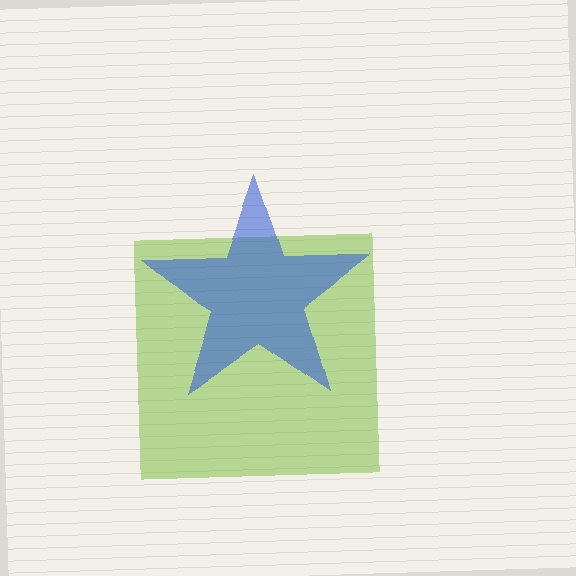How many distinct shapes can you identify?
There are 2 distinct shapes: a lime square, a blue star.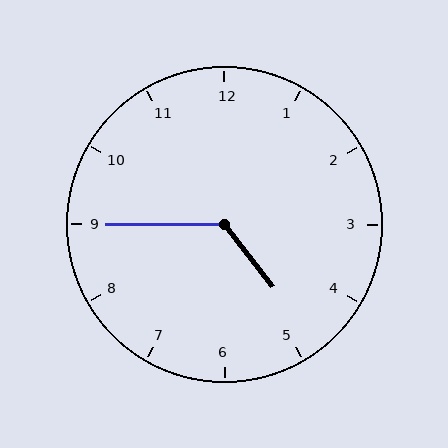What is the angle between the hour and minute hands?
Approximately 128 degrees.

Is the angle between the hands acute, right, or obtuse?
It is obtuse.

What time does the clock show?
4:45.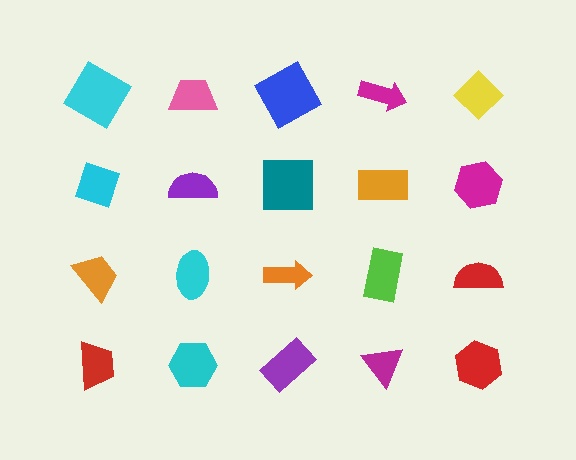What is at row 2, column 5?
A magenta hexagon.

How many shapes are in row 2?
5 shapes.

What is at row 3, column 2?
A cyan ellipse.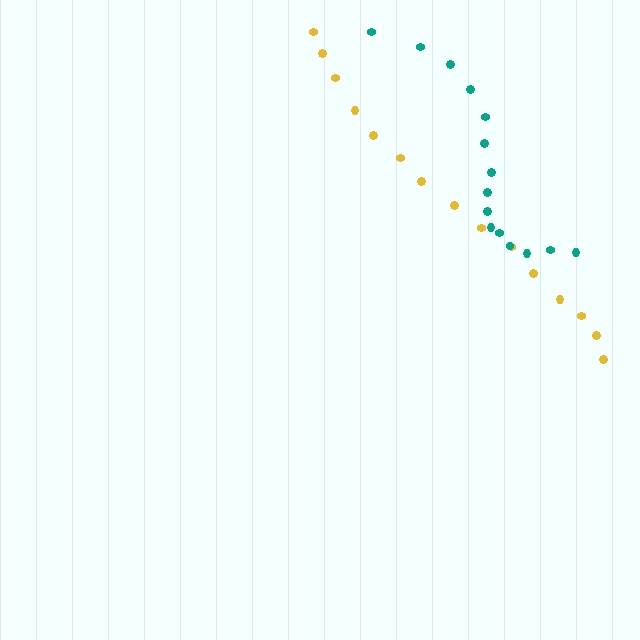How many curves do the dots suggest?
There are 2 distinct paths.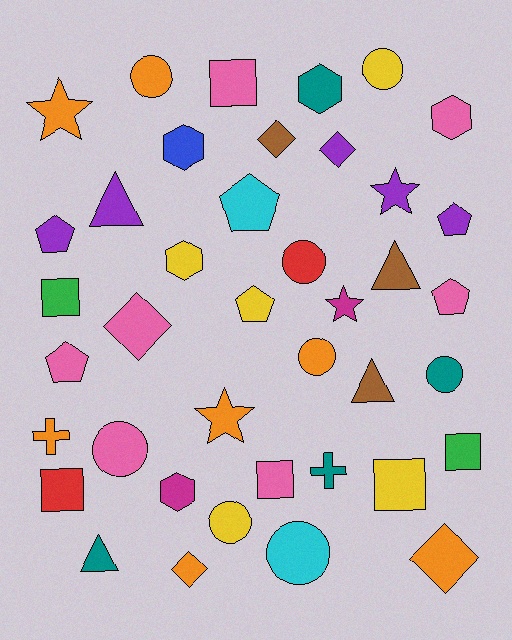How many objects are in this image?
There are 40 objects.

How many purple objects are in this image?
There are 5 purple objects.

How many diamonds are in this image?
There are 5 diamonds.